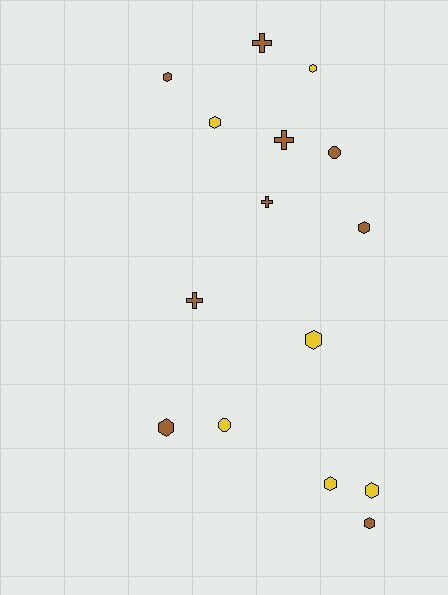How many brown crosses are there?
There are 4 brown crosses.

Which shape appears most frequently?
Hexagon, with 9 objects.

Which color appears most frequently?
Brown, with 9 objects.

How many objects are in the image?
There are 15 objects.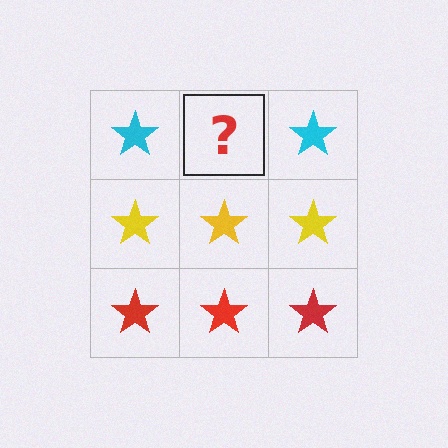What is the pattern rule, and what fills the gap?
The rule is that each row has a consistent color. The gap should be filled with a cyan star.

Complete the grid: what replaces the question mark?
The question mark should be replaced with a cyan star.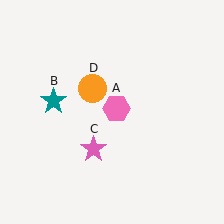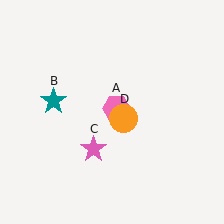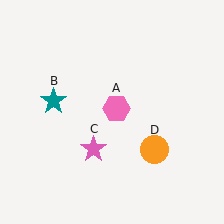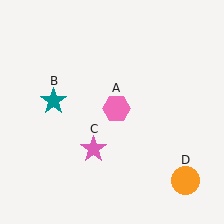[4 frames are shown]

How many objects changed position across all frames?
1 object changed position: orange circle (object D).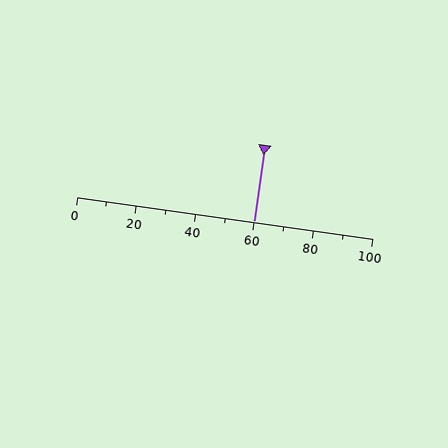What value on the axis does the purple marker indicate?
The marker indicates approximately 60.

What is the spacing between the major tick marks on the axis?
The major ticks are spaced 20 apart.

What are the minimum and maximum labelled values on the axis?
The axis runs from 0 to 100.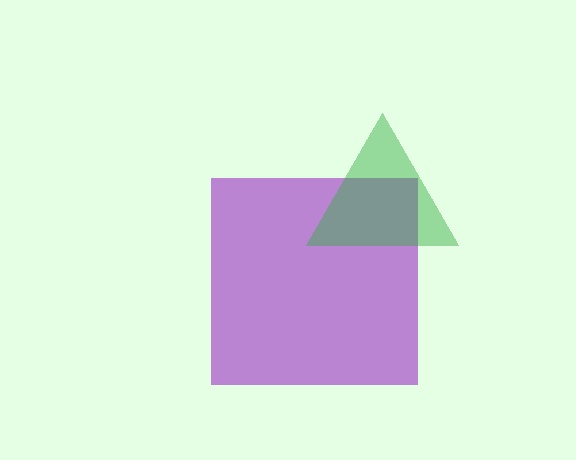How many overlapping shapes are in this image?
There are 2 overlapping shapes in the image.